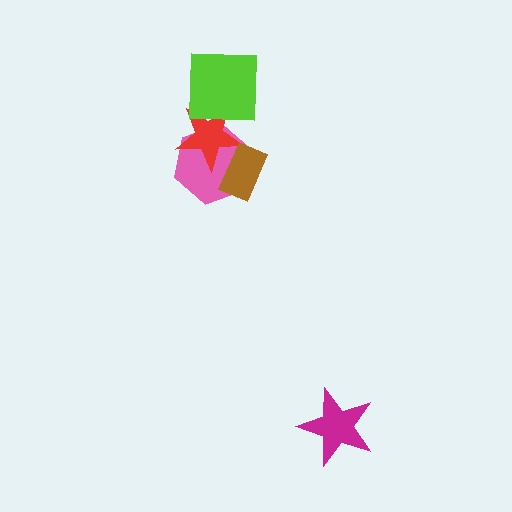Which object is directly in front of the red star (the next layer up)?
The brown rectangle is directly in front of the red star.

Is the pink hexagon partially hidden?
Yes, it is partially covered by another shape.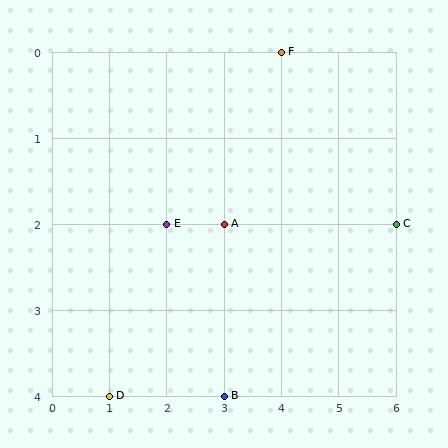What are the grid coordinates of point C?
Point C is at grid coordinates (6, 2).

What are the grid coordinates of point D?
Point D is at grid coordinates (1, 4).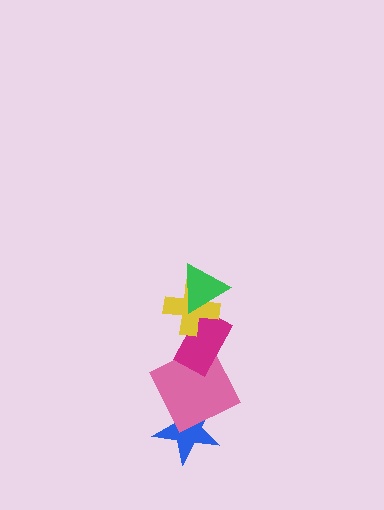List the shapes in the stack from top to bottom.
From top to bottom: the green triangle, the yellow cross, the magenta rectangle, the pink square, the blue star.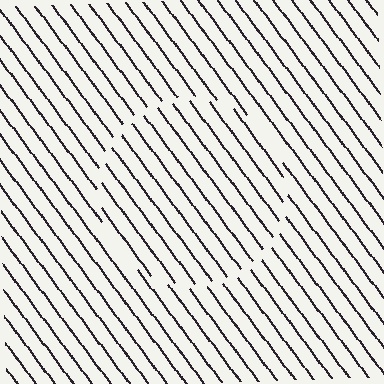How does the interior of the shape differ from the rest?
The interior of the shape contains the same grating, shifted by half a period — the contour is defined by the phase discontinuity where line-ends from the inner and outer gratings abut.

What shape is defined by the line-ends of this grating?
An illusory circle. The interior of the shape contains the same grating, shifted by half a period — the contour is defined by the phase discontinuity where line-ends from the inner and outer gratings abut.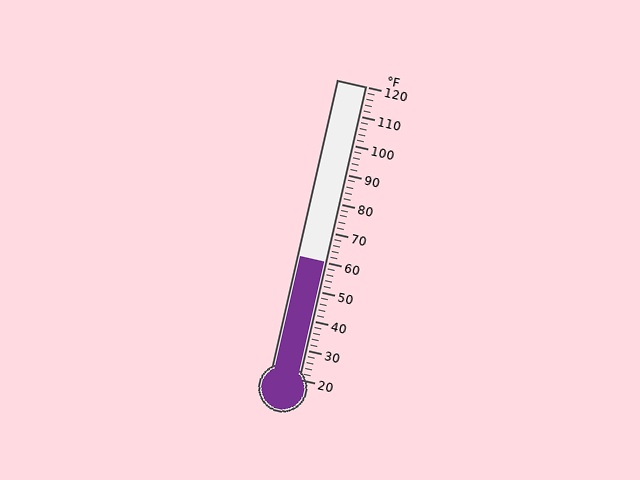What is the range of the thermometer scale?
The thermometer scale ranges from 20°F to 120°F.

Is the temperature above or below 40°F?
The temperature is above 40°F.